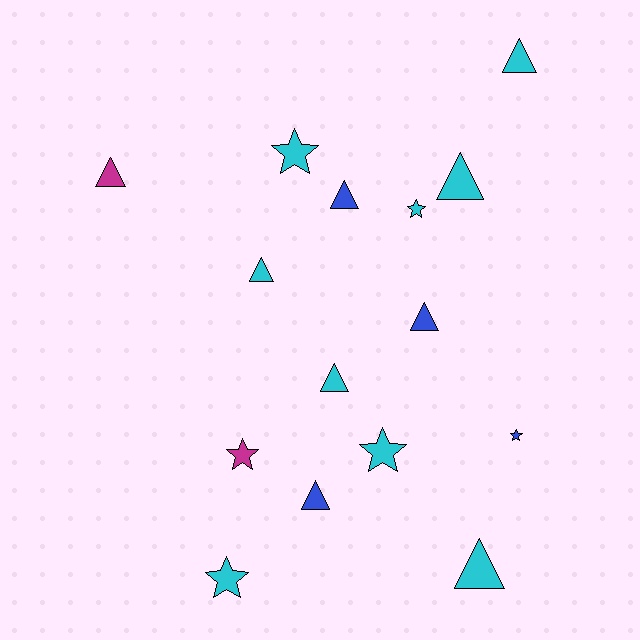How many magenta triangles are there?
There is 1 magenta triangle.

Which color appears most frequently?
Cyan, with 9 objects.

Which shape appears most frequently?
Triangle, with 9 objects.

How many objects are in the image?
There are 15 objects.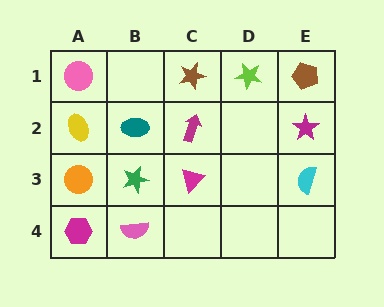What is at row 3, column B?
A green star.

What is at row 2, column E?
A magenta star.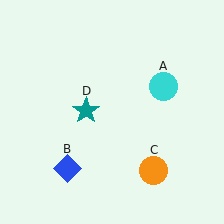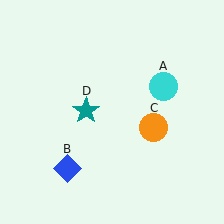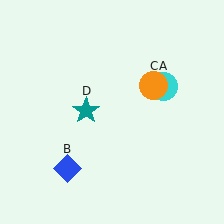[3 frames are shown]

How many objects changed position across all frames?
1 object changed position: orange circle (object C).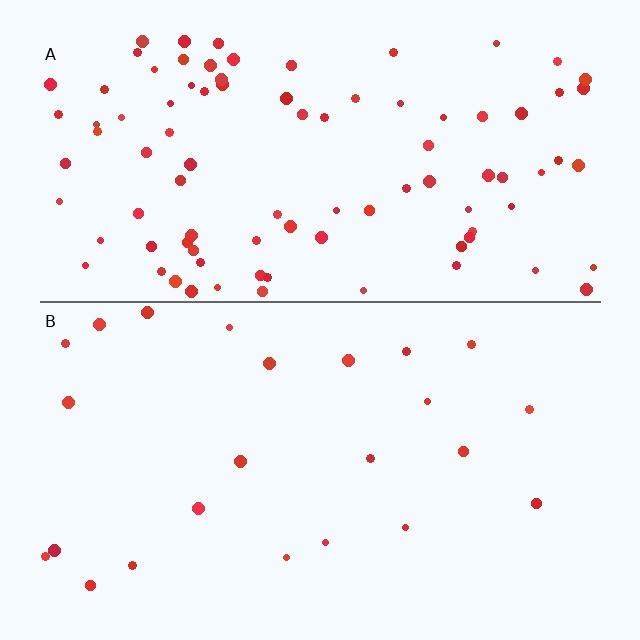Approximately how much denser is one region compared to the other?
Approximately 3.9× — region A over region B.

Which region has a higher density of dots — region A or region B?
A (the top).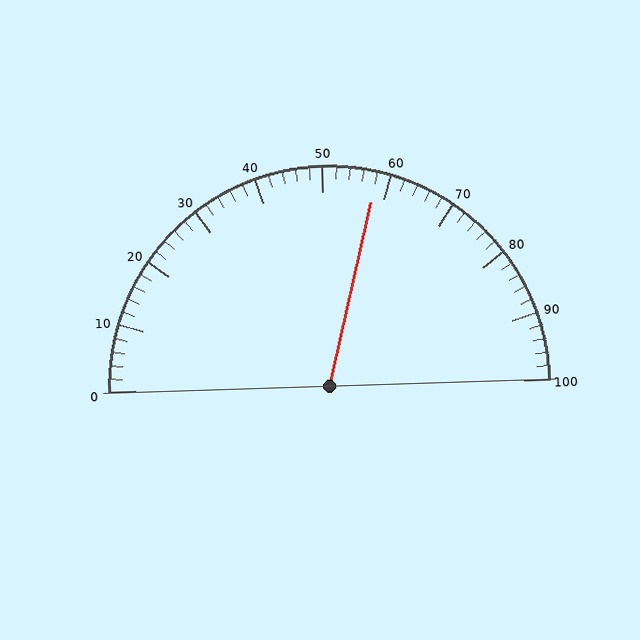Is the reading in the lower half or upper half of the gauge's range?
The reading is in the upper half of the range (0 to 100).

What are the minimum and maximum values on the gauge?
The gauge ranges from 0 to 100.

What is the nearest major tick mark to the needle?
The nearest major tick mark is 60.